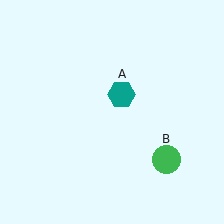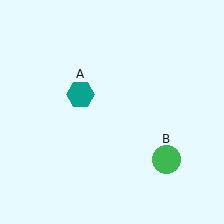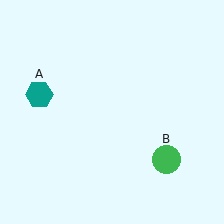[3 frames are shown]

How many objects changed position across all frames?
1 object changed position: teal hexagon (object A).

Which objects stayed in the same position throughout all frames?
Green circle (object B) remained stationary.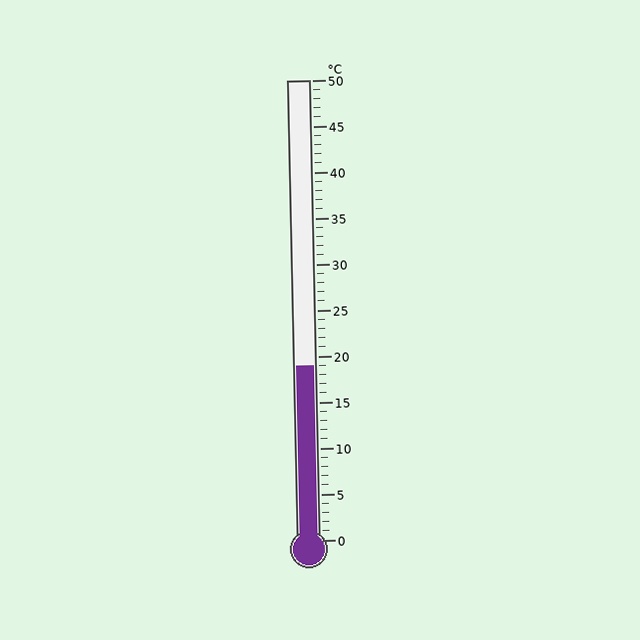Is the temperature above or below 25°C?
The temperature is below 25°C.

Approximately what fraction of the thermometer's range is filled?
The thermometer is filled to approximately 40% of its range.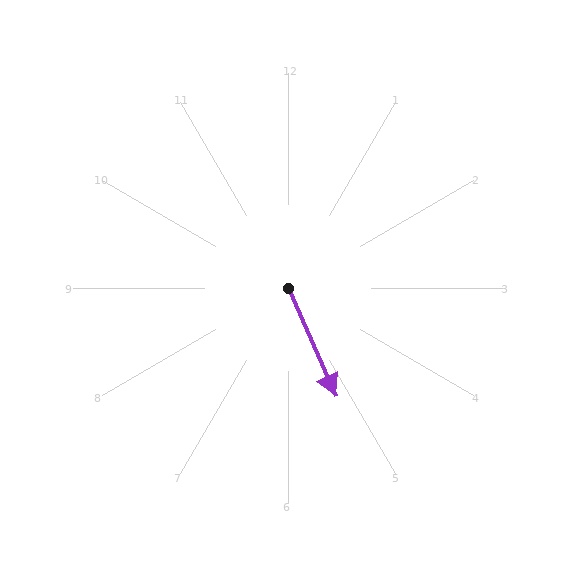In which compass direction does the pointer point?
Southeast.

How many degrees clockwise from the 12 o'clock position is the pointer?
Approximately 156 degrees.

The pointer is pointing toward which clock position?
Roughly 5 o'clock.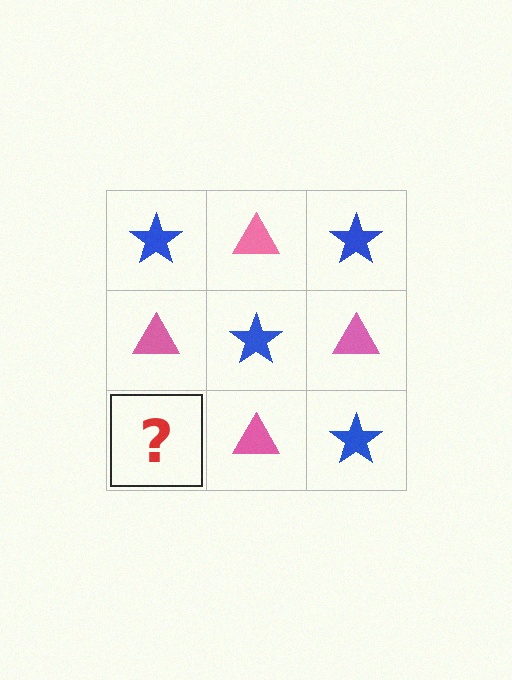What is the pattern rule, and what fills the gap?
The rule is that it alternates blue star and pink triangle in a checkerboard pattern. The gap should be filled with a blue star.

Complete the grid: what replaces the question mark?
The question mark should be replaced with a blue star.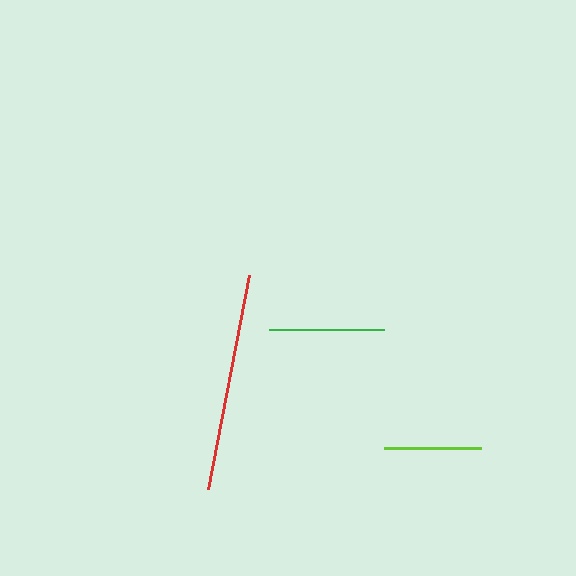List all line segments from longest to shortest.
From longest to shortest: red, green, lime.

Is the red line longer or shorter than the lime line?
The red line is longer than the lime line.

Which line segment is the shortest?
The lime line is the shortest at approximately 97 pixels.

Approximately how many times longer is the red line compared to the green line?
The red line is approximately 1.9 times the length of the green line.